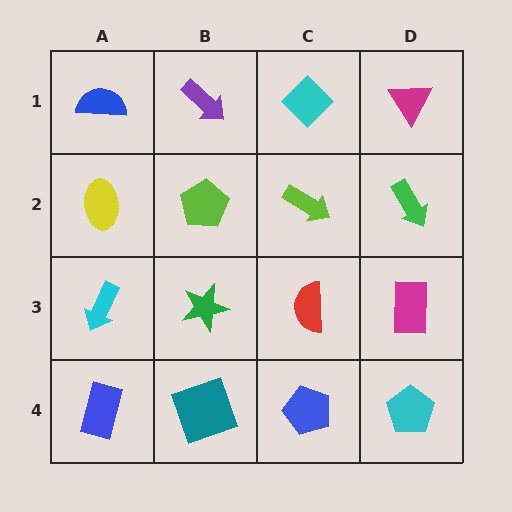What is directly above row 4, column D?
A magenta rectangle.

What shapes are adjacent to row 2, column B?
A purple arrow (row 1, column B), a green star (row 3, column B), a yellow ellipse (row 2, column A), a lime arrow (row 2, column C).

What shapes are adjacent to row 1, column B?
A lime pentagon (row 2, column B), a blue semicircle (row 1, column A), a cyan diamond (row 1, column C).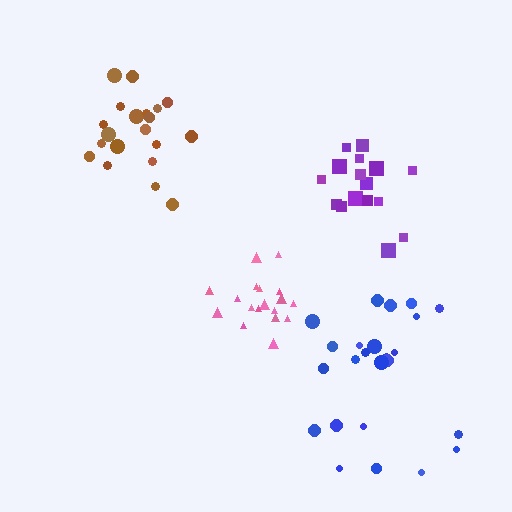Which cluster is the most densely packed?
Pink.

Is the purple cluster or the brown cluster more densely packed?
Brown.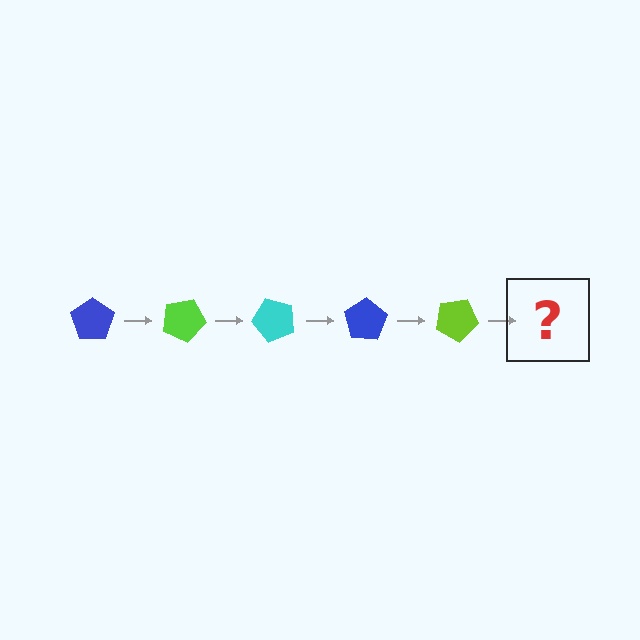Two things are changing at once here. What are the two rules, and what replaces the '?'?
The two rules are that it rotates 25 degrees each step and the color cycles through blue, lime, and cyan. The '?' should be a cyan pentagon, rotated 125 degrees from the start.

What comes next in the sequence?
The next element should be a cyan pentagon, rotated 125 degrees from the start.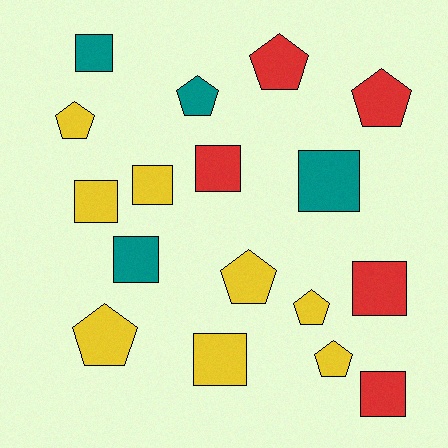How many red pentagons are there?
There are 2 red pentagons.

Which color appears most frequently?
Yellow, with 8 objects.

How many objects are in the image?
There are 17 objects.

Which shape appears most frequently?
Square, with 9 objects.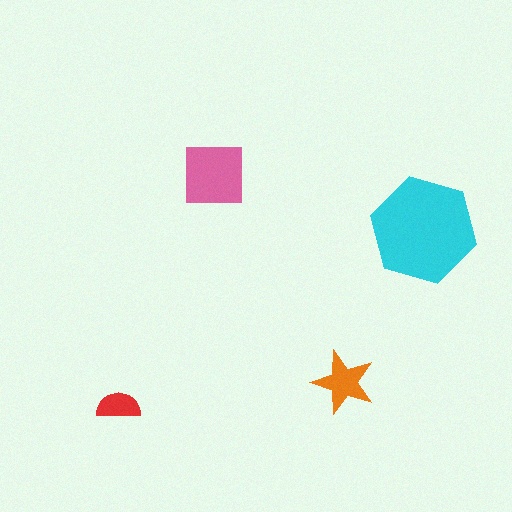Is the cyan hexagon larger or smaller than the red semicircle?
Larger.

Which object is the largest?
The cyan hexagon.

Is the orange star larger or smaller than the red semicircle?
Larger.